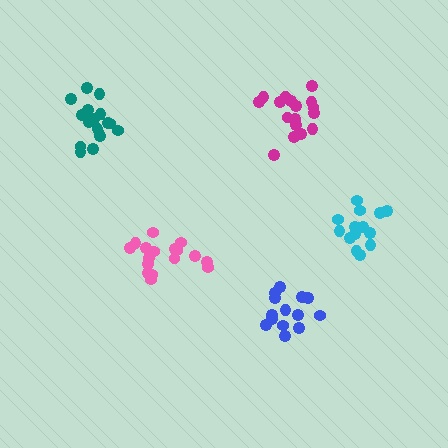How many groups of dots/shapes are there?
There are 5 groups.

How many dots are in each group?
Group 1: 14 dots, Group 2: 17 dots, Group 3: 17 dots, Group 4: 17 dots, Group 5: 14 dots (79 total).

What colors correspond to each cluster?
The clusters are colored: cyan, pink, teal, magenta, blue.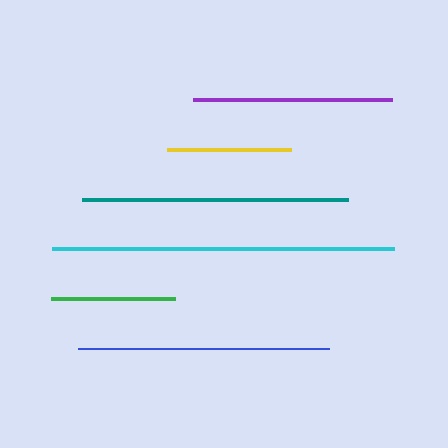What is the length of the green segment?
The green segment is approximately 124 pixels long.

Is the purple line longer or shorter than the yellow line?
The purple line is longer than the yellow line.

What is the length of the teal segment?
The teal segment is approximately 266 pixels long.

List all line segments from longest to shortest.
From longest to shortest: cyan, teal, blue, purple, yellow, green.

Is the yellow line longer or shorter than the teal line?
The teal line is longer than the yellow line.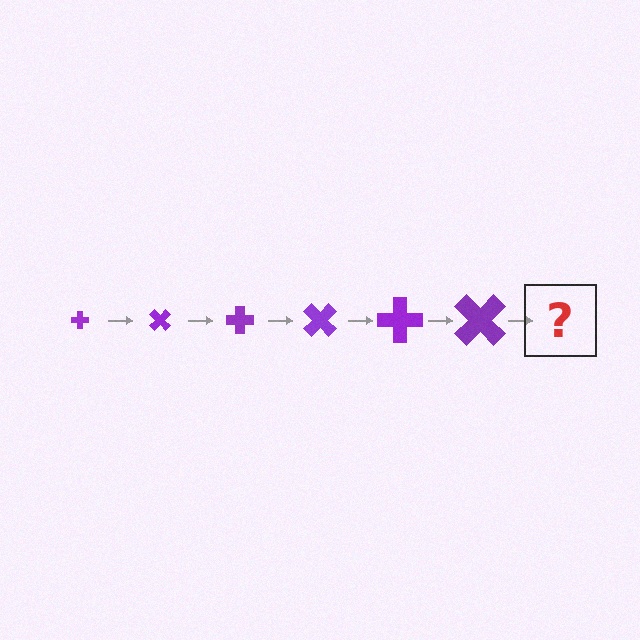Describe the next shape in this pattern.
It should be a cross, larger than the previous one and rotated 270 degrees from the start.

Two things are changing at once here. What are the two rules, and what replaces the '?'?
The two rules are that the cross grows larger each step and it rotates 45 degrees each step. The '?' should be a cross, larger than the previous one and rotated 270 degrees from the start.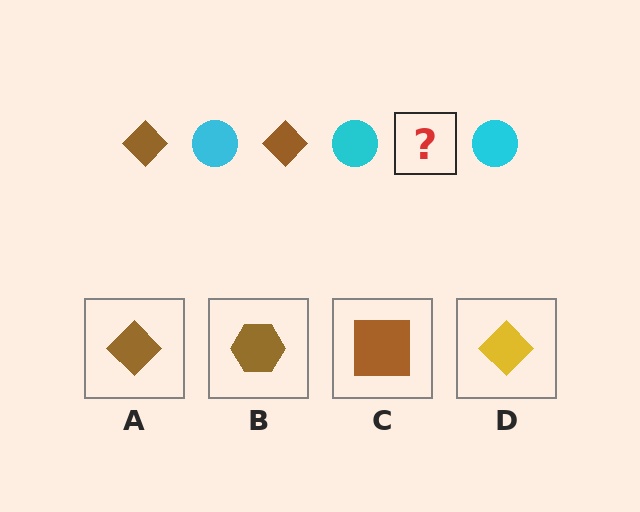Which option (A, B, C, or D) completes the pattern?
A.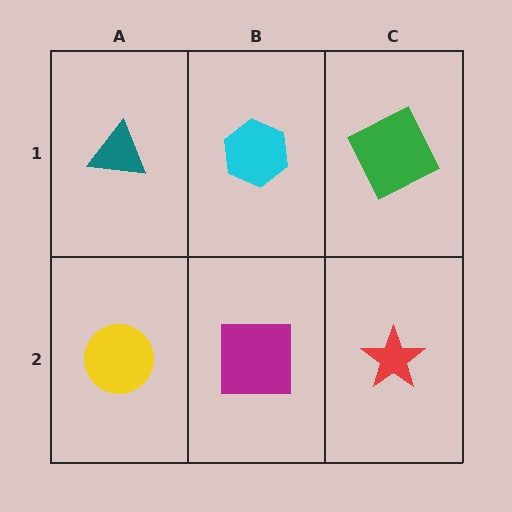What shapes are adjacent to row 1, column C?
A red star (row 2, column C), a cyan hexagon (row 1, column B).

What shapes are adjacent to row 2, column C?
A green square (row 1, column C), a magenta square (row 2, column B).